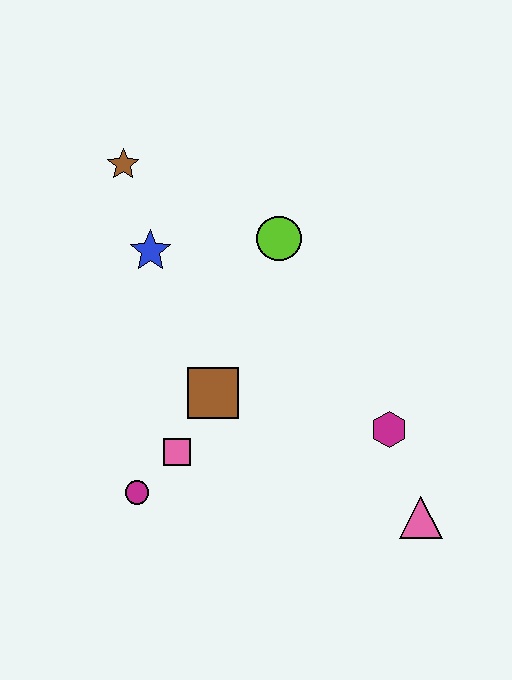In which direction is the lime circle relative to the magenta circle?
The lime circle is above the magenta circle.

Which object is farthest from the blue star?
The pink triangle is farthest from the blue star.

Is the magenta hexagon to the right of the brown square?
Yes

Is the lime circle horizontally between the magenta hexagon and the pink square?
Yes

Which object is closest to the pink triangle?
The magenta hexagon is closest to the pink triangle.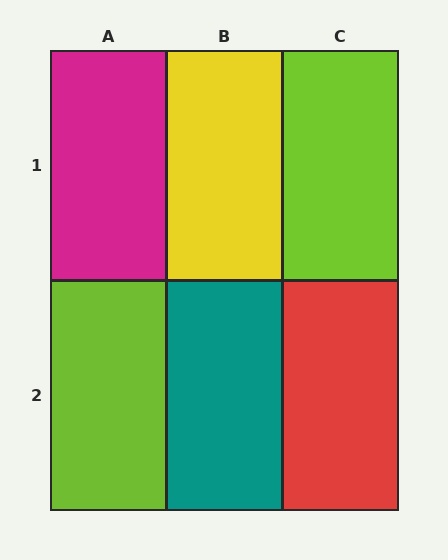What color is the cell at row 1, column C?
Lime.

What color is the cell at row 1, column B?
Yellow.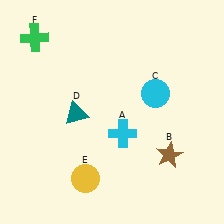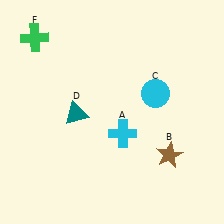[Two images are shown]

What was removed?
The yellow circle (E) was removed in Image 2.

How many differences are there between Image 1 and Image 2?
There is 1 difference between the two images.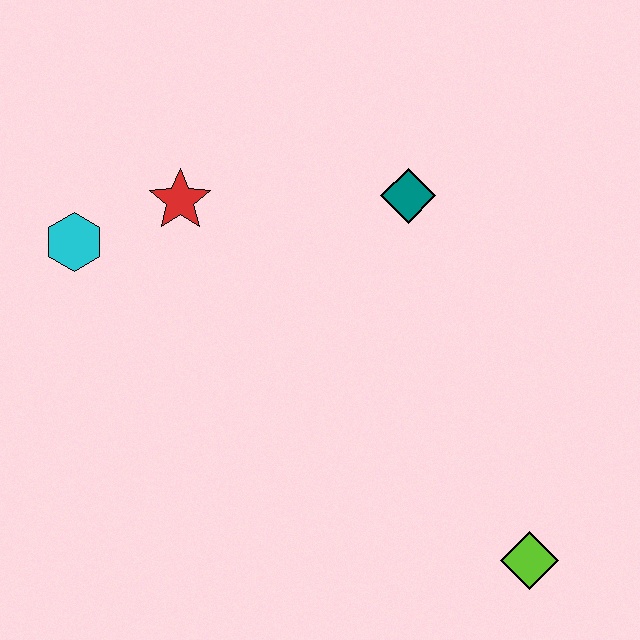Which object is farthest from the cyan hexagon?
The lime diamond is farthest from the cyan hexagon.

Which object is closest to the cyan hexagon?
The red star is closest to the cyan hexagon.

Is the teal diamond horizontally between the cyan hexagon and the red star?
No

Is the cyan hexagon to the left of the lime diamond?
Yes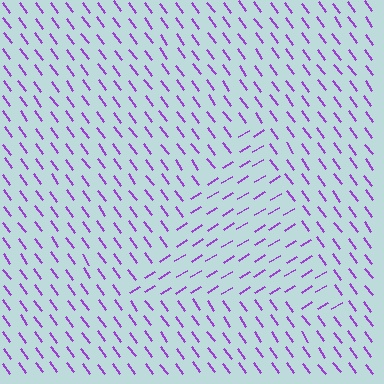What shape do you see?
I see a triangle.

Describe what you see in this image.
The image is filled with small purple line segments. A triangle region in the image has lines oriented differently from the surrounding lines, creating a visible texture boundary.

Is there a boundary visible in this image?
Yes, there is a texture boundary formed by a change in line orientation.